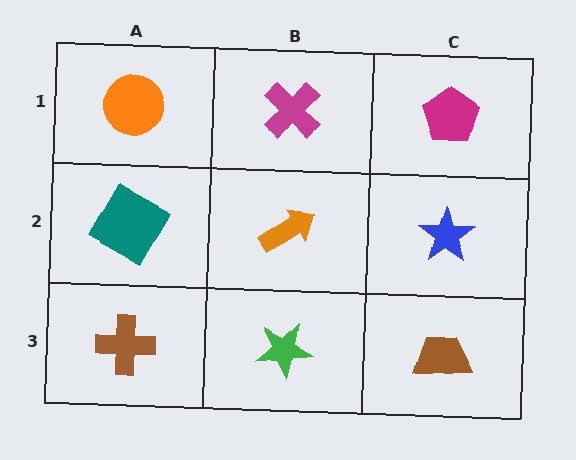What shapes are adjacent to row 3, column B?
An orange arrow (row 2, column B), a brown cross (row 3, column A), a brown trapezoid (row 3, column C).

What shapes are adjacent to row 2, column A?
An orange circle (row 1, column A), a brown cross (row 3, column A), an orange arrow (row 2, column B).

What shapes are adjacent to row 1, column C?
A blue star (row 2, column C), a magenta cross (row 1, column B).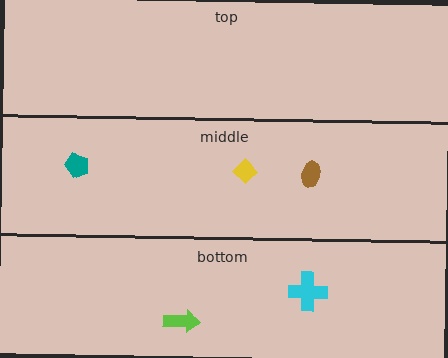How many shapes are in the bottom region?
2.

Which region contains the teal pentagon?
The middle region.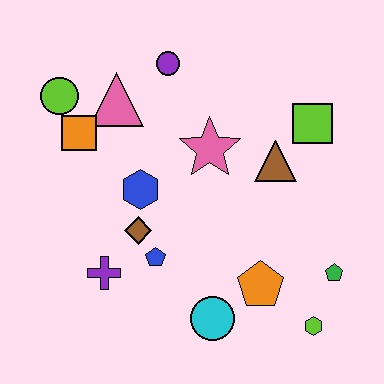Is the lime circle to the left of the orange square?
Yes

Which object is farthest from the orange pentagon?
The lime circle is farthest from the orange pentagon.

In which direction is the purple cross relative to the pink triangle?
The purple cross is below the pink triangle.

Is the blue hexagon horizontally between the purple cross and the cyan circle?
Yes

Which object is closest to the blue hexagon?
The brown diamond is closest to the blue hexagon.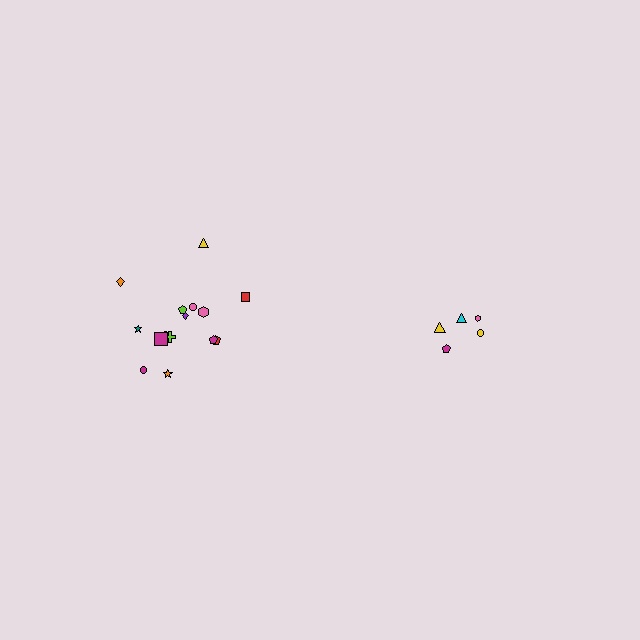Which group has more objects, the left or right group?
The left group.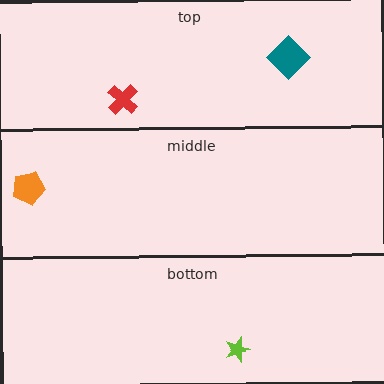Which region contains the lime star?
The bottom region.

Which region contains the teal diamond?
The top region.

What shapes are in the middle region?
The orange pentagon.